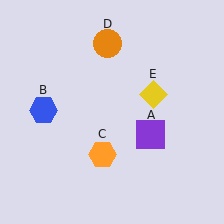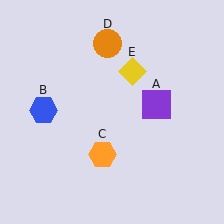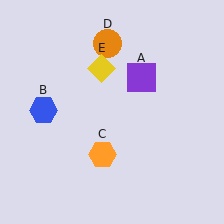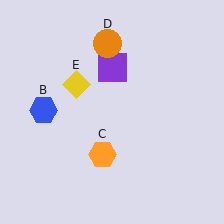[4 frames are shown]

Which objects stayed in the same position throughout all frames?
Blue hexagon (object B) and orange hexagon (object C) and orange circle (object D) remained stationary.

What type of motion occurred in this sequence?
The purple square (object A), yellow diamond (object E) rotated counterclockwise around the center of the scene.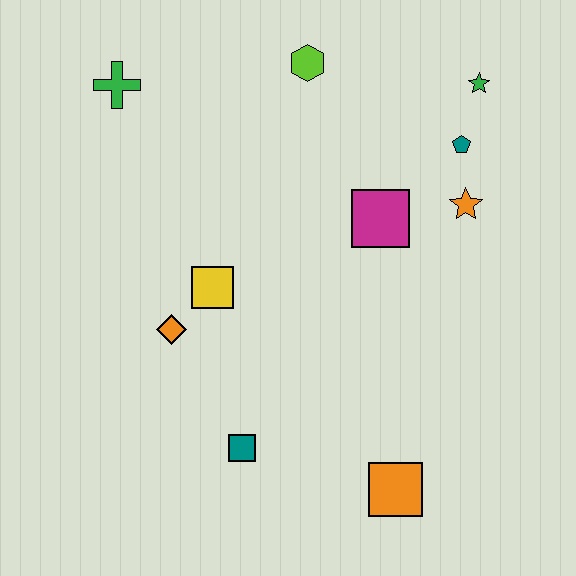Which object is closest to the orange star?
The teal pentagon is closest to the orange star.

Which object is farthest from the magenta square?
The green cross is farthest from the magenta square.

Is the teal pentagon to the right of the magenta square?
Yes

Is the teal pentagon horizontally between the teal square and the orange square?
No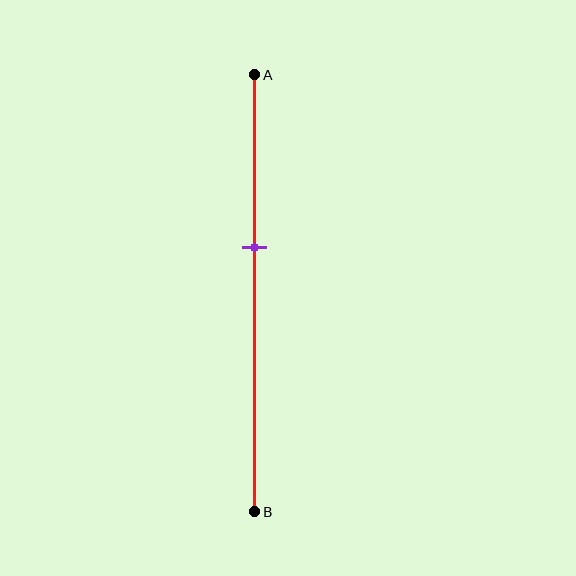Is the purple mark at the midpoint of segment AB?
No, the mark is at about 40% from A, not at the 50% midpoint.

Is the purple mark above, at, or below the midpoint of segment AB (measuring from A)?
The purple mark is above the midpoint of segment AB.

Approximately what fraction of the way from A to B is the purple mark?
The purple mark is approximately 40% of the way from A to B.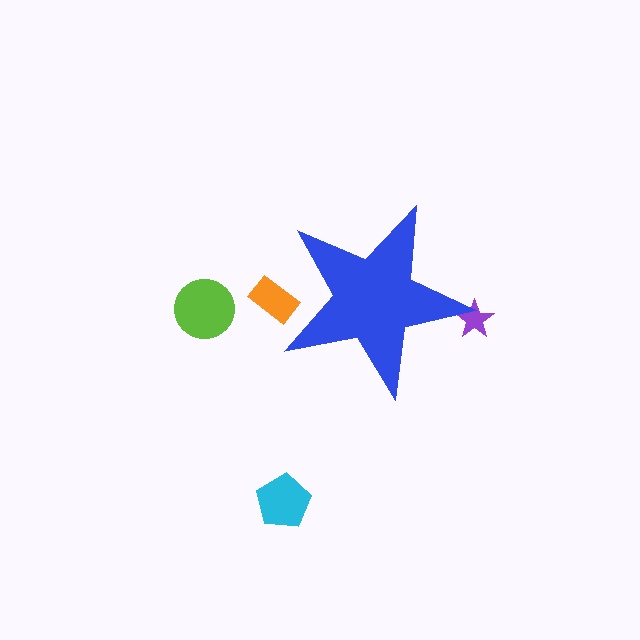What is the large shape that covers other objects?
A blue star.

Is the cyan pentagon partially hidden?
No, the cyan pentagon is fully visible.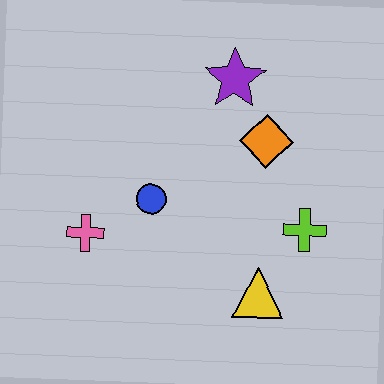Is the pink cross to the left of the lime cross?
Yes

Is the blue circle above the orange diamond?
No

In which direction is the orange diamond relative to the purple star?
The orange diamond is below the purple star.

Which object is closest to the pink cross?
The blue circle is closest to the pink cross.